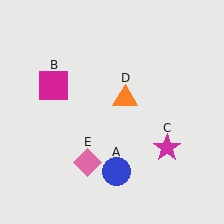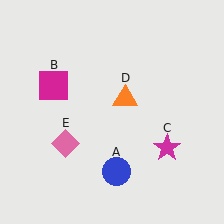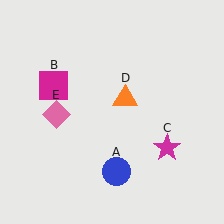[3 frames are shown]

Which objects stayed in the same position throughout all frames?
Blue circle (object A) and magenta square (object B) and magenta star (object C) and orange triangle (object D) remained stationary.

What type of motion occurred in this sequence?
The pink diamond (object E) rotated clockwise around the center of the scene.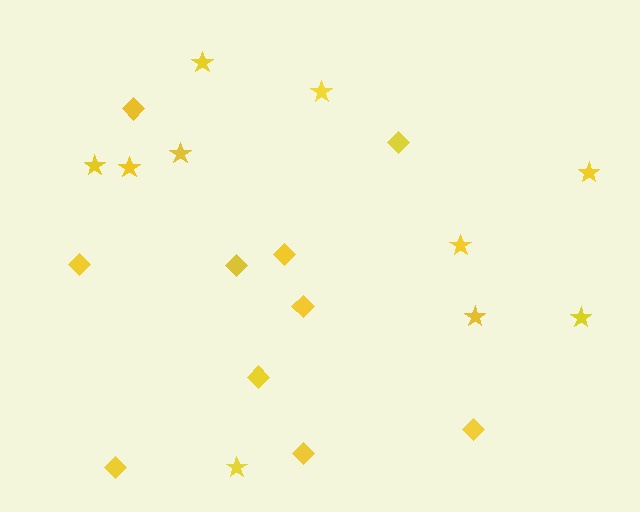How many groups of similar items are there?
There are 2 groups: one group of diamonds (10) and one group of stars (10).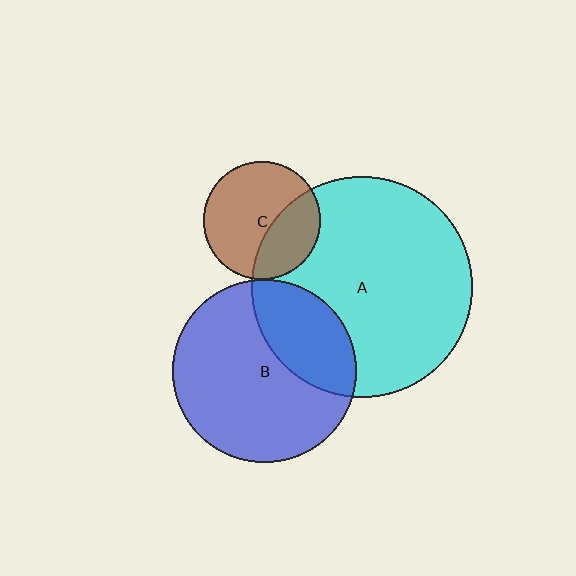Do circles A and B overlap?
Yes.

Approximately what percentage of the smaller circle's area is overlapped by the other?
Approximately 30%.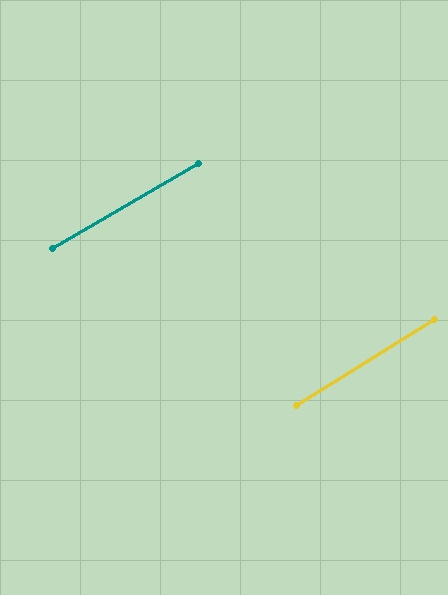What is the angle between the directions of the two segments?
Approximately 2 degrees.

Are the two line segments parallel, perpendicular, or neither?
Parallel — their directions differ by only 1.8°.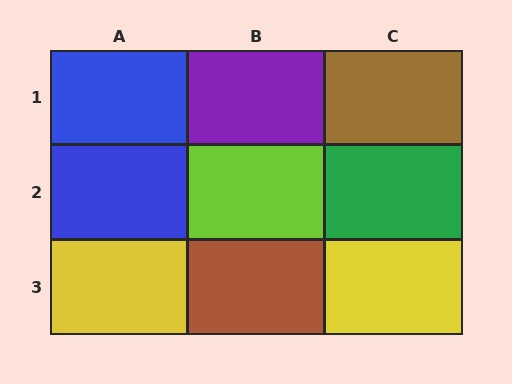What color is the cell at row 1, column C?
Brown.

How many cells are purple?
1 cell is purple.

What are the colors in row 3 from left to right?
Yellow, brown, yellow.